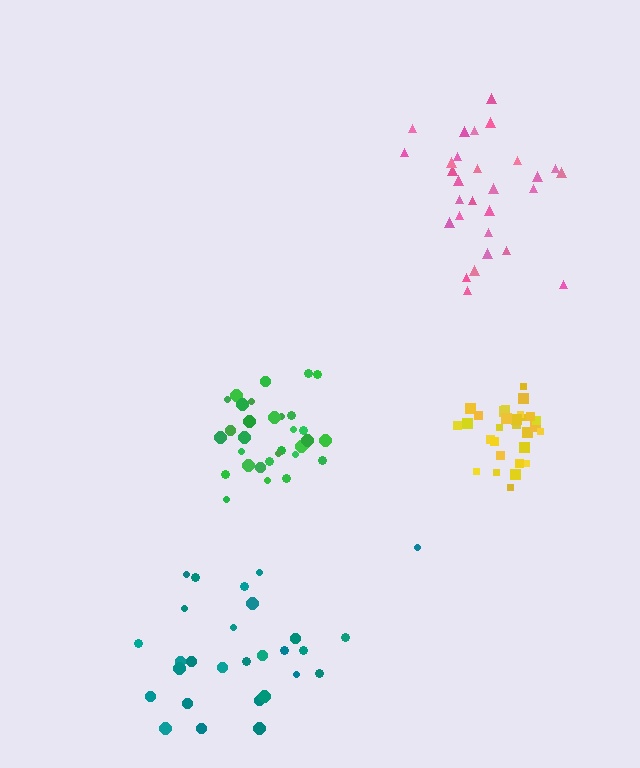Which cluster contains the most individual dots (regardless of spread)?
Green (32).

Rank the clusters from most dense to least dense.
yellow, green, pink, teal.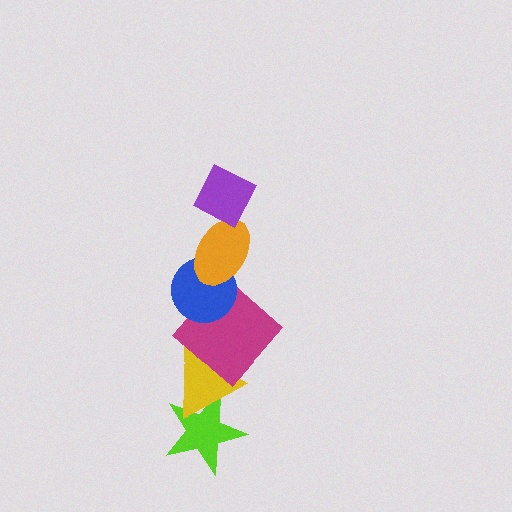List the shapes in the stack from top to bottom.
From top to bottom: the purple diamond, the orange ellipse, the blue circle, the magenta diamond, the yellow triangle, the lime star.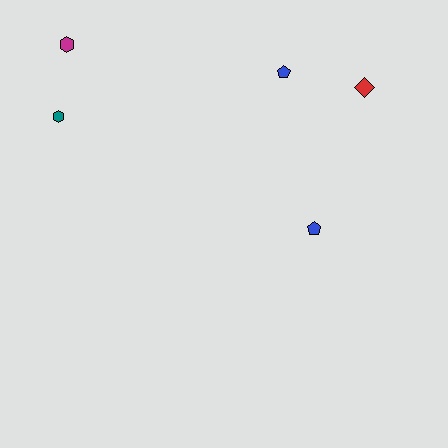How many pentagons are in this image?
There are 2 pentagons.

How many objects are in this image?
There are 5 objects.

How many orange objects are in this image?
There are no orange objects.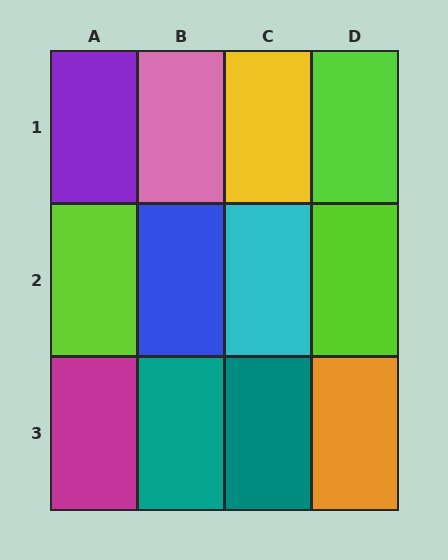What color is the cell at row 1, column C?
Yellow.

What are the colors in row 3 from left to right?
Magenta, teal, teal, orange.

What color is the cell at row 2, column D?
Lime.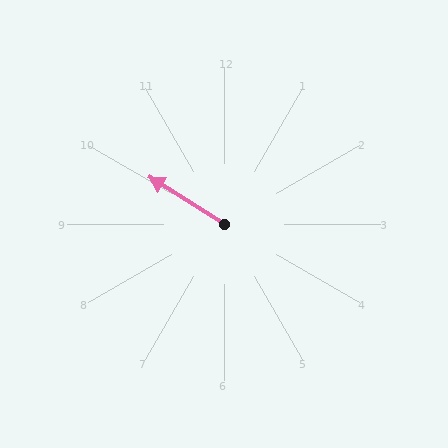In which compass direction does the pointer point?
Northwest.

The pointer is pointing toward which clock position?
Roughly 10 o'clock.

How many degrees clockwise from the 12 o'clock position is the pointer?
Approximately 302 degrees.